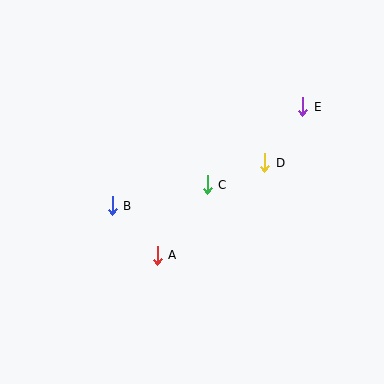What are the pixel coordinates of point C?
Point C is at (207, 185).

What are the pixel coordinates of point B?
Point B is at (112, 206).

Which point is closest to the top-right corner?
Point E is closest to the top-right corner.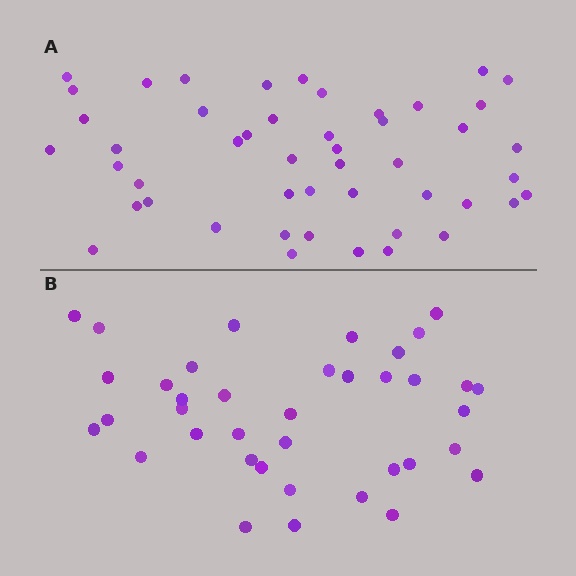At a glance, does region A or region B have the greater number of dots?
Region A (the top region) has more dots.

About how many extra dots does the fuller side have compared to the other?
Region A has roughly 10 or so more dots than region B.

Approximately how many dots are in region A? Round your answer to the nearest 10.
About 50 dots. (The exact count is 48, which rounds to 50.)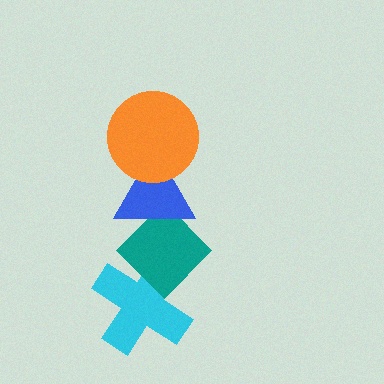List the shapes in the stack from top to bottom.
From top to bottom: the orange circle, the blue triangle, the teal diamond, the cyan cross.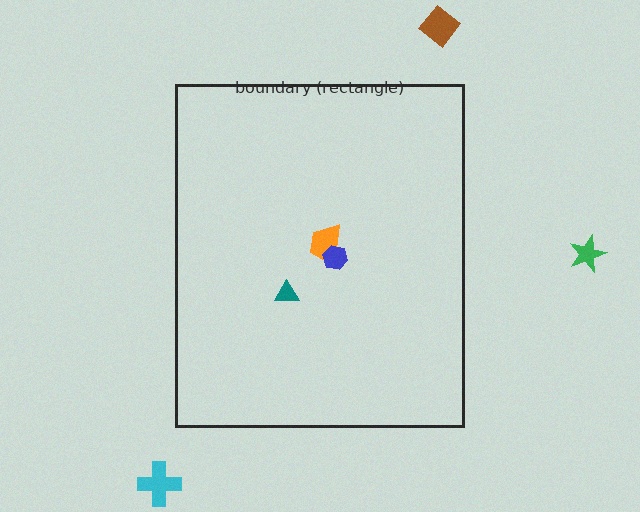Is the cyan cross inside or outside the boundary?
Outside.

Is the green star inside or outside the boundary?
Outside.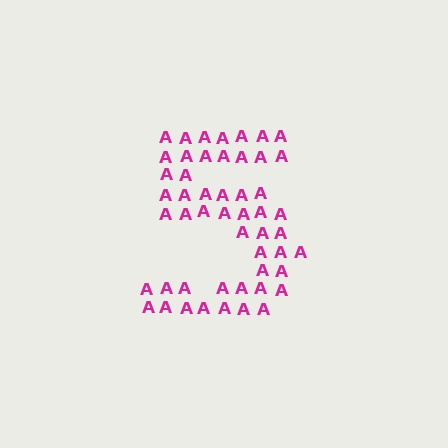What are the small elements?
The small elements are letter A's.